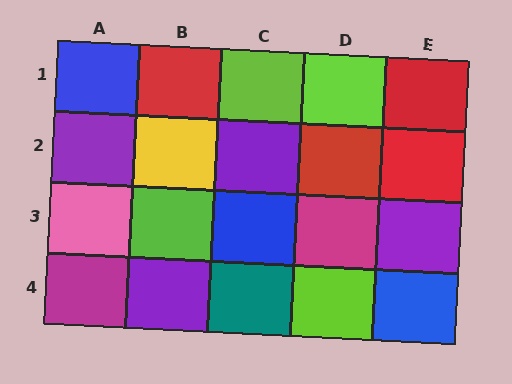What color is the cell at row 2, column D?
Red.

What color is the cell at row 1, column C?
Lime.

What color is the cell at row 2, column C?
Purple.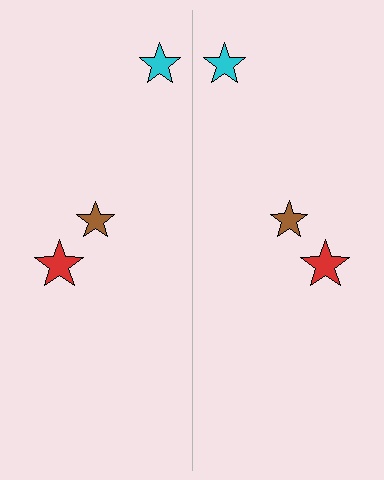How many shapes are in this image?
There are 6 shapes in this image.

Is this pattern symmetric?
Yes, this pattern has bilateral (reflection) symmetry.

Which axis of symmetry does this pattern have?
The pattern has a vertical axis of symmetry running through the center of the image.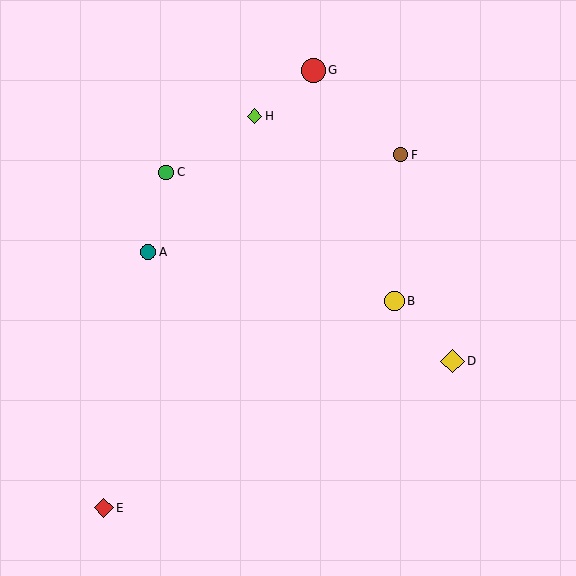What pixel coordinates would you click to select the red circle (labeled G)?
Click at (313, 70) to select the red circle G.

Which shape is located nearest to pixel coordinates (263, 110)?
The lime diamond (labeled H) at (254, 116) is nearest to that location.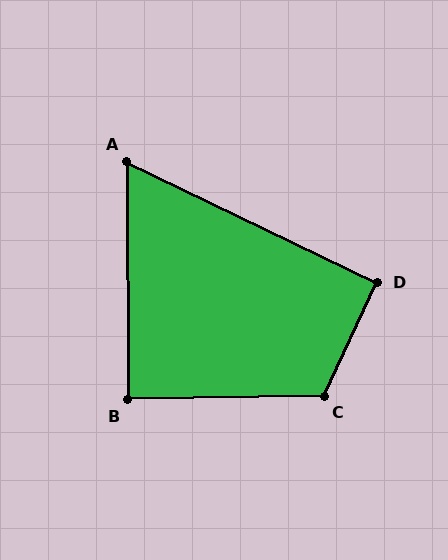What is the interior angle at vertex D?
Approximately 91 degrees (approximately right).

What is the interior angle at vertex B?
Approximately 89 degrees (approximately right).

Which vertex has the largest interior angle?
C, at approximately 116 degrees.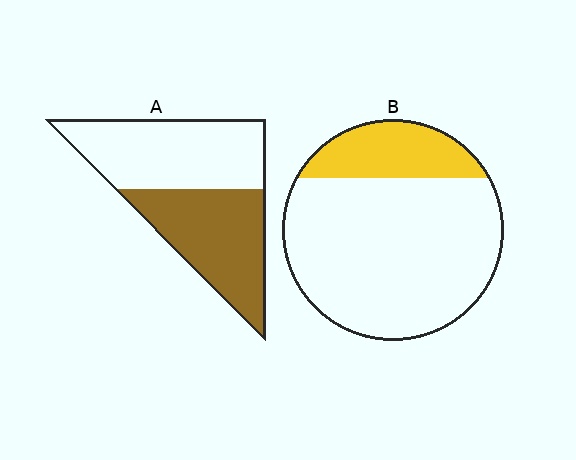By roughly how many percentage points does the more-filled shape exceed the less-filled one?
By roughly 25 percentage points (A over B).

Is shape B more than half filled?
No.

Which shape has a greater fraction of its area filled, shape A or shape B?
Shape A.